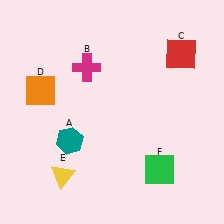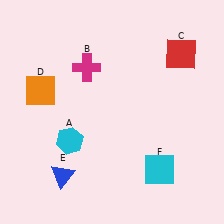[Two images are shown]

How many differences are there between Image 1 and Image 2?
There are 3 differences between the two images.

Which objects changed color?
A changed from teal to cyan. E changed from yellow to blue. F changed from green to cyan.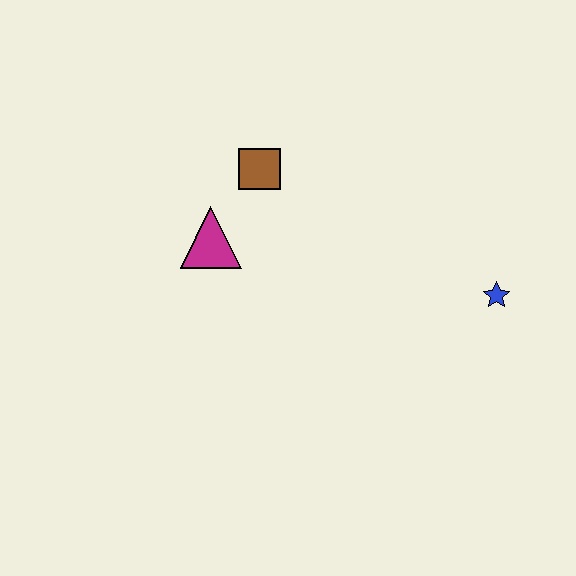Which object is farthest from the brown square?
The blue star is farthest from the brown square.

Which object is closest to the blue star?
The brown square is closest to the blue star.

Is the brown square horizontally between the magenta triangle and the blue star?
Yes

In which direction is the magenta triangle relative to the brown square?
The magenta triangle is below the brown square.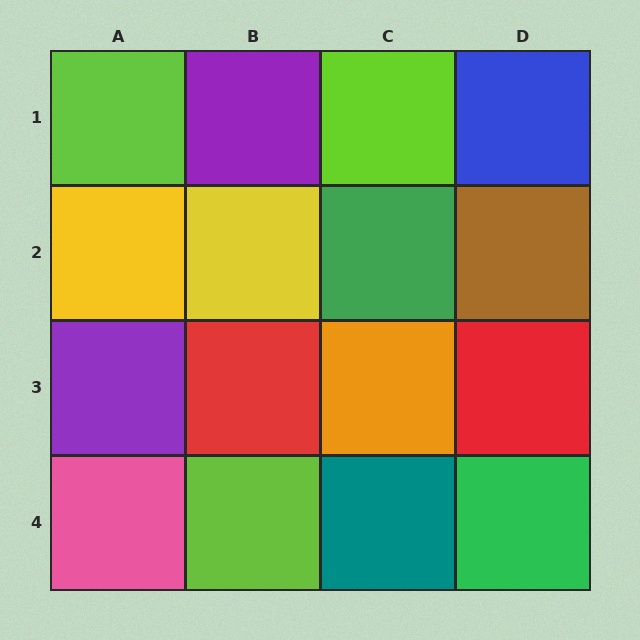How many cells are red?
2 cells are red.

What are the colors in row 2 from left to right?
Yellow, yellow, green, brown.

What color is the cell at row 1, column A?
Lime.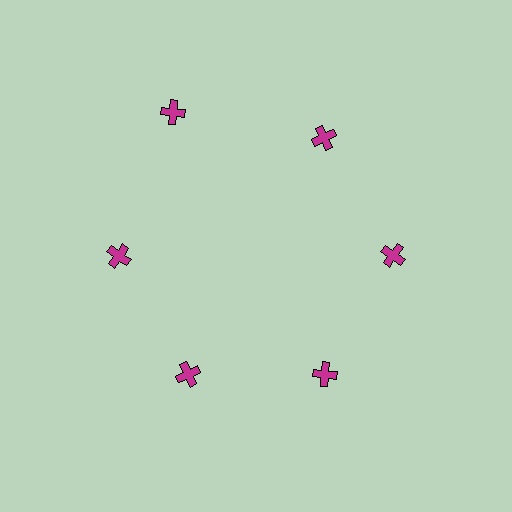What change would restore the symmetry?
The symmetry would be restored by moving it inward, back onto the ring so that all 6 crosses sit at equal angles and equal distance from the center.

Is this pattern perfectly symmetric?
No. The 6 magenta crosses are arranged in a ring, but one element near the 11 o'clock position is pushed outward from the center, breaking the 6-fold rotational symmetry.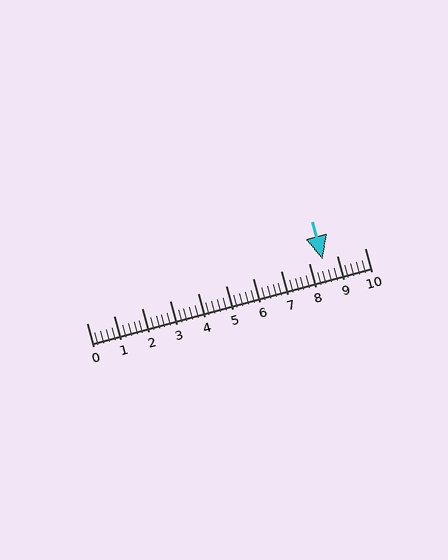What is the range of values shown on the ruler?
The ruler shows values from 0 to 10.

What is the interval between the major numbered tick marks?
The major tick marks are spaced 1 units apart.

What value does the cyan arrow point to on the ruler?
The cyan arrow points to approximately 8.5.